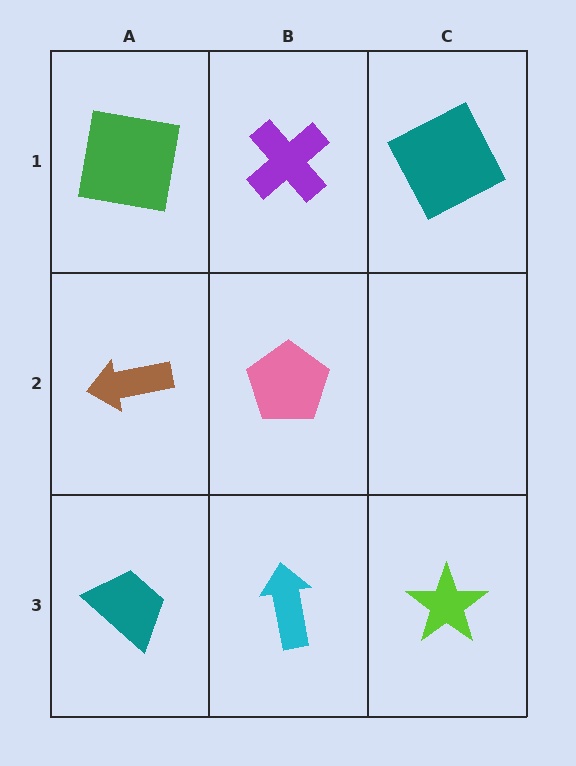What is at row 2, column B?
A pink pentagon.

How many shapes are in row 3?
3 shapes.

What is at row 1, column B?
A purple cross.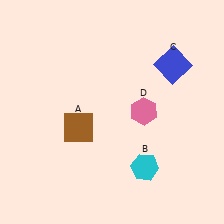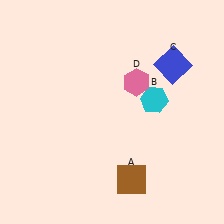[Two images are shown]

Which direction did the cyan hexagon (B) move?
The cyan hexagon (B) moved up.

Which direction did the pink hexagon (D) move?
The pink hexagon (D) moved up.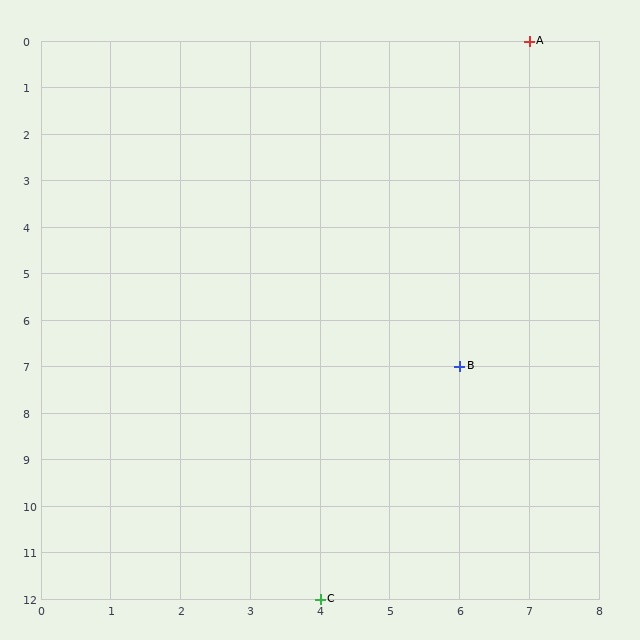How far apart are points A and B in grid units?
Points A and B are 1 column and 7 rows apart (about 7.1 grid units diagonally).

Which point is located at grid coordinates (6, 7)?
Point B is at (6, 7).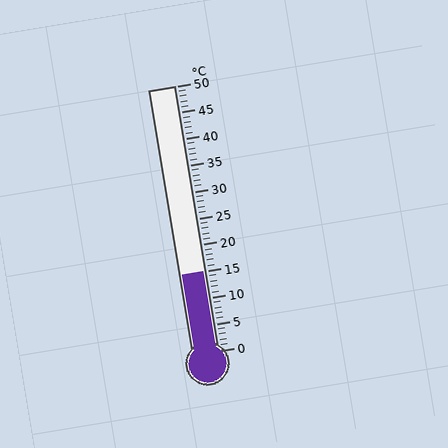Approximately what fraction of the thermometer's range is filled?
The thermometer is filled to approximately 30% of its range.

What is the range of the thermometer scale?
The thermometer scale ranges from 0°C to 50°C.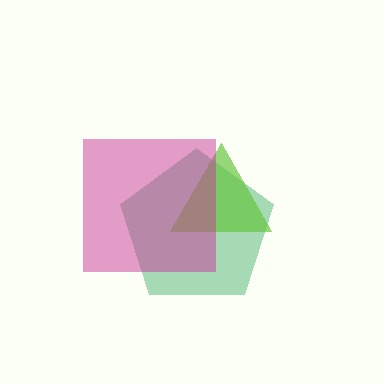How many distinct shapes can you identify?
There are 3 distinct shapes: a green pentagon, a lime triangle, a magenta square.